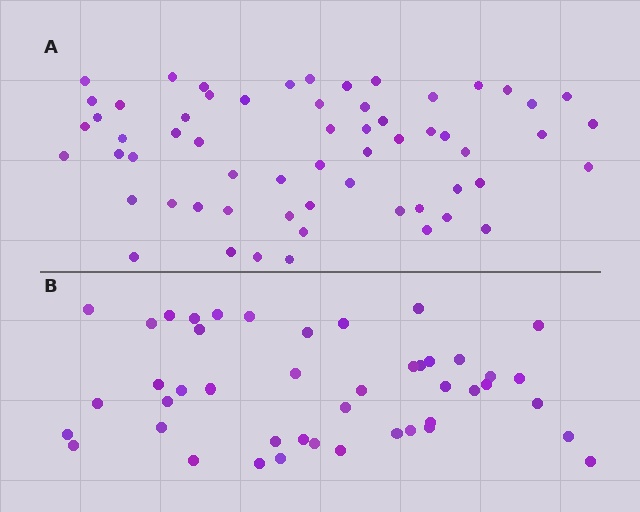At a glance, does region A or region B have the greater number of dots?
Region A (the top region) has more dots.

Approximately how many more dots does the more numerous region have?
Region A has approximately 15 more dots than region B.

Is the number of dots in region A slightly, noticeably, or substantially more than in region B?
Region A has noticeably more, but not dramatically so. The ratio is roughly 1.3 to 1.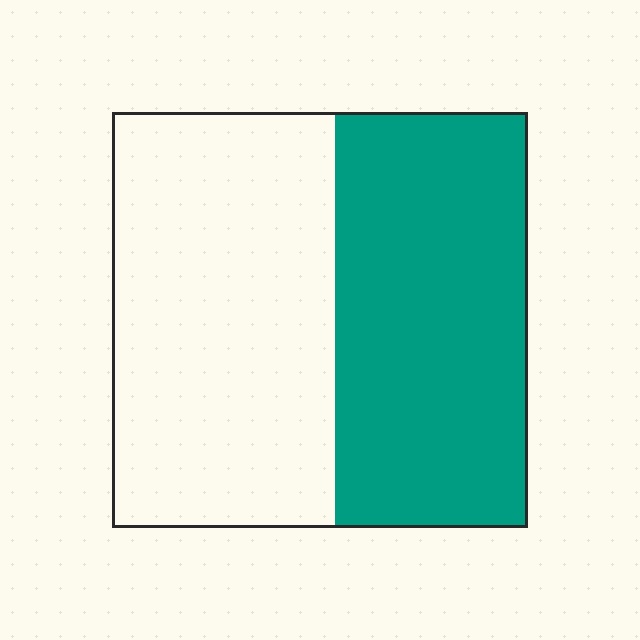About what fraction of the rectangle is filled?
About one half (1/2).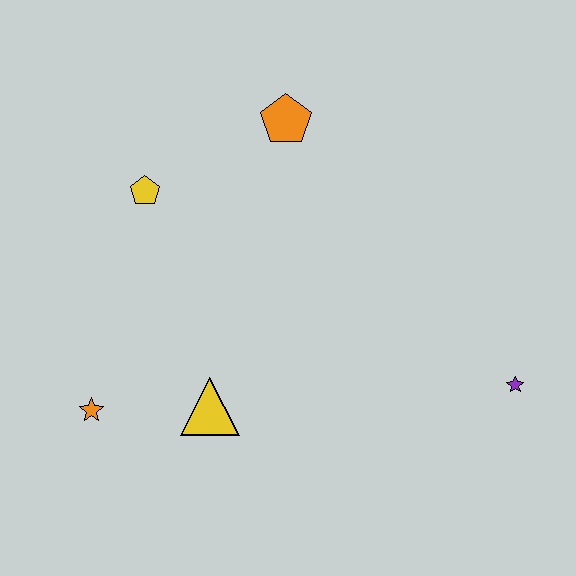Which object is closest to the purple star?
The yellow triangle is closest to the purple star.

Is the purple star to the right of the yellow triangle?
Yes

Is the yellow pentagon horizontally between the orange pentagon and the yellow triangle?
No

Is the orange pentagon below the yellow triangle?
No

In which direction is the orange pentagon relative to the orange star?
The orange pentagon is above the orange star.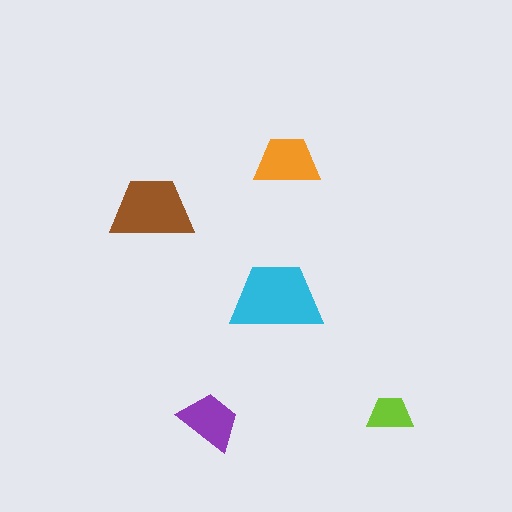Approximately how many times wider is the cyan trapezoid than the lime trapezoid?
About 2 times wider.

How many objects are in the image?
There are 5 objects in the image.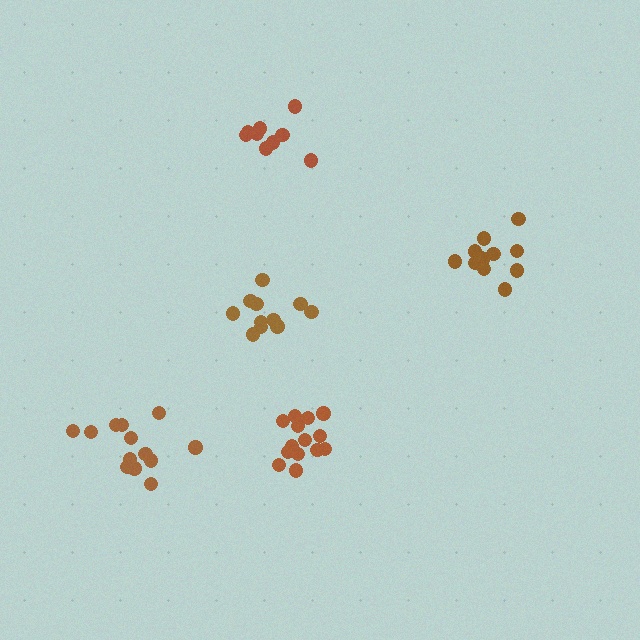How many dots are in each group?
Group 1: 11 dots, Group 2: 9 dots, Group 3: 12 dots, Group 4: 13 dots, Group 5: 14 dots (59 total).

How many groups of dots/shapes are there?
There are 5 groups.